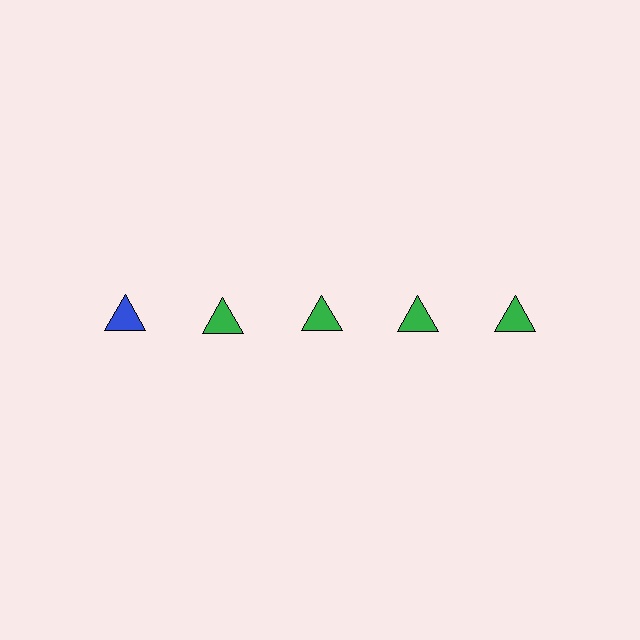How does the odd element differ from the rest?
It has a different color: blue instead of green.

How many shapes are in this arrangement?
There are 5 shapes arranged in a grid pattern.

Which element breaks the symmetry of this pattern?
The blue triangle in the top row, leftmost column breaks the symmetry. All other shapes are green triangles.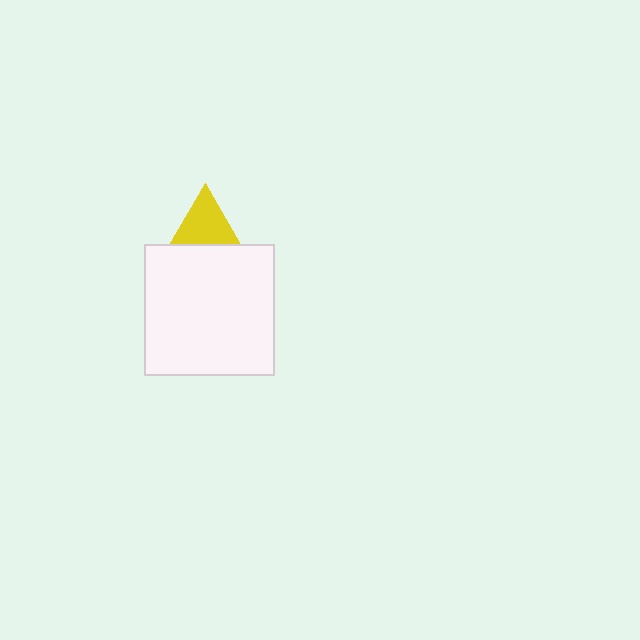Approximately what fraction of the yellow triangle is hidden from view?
Roughly 37% of the yellow triangle is hidden behind the white square.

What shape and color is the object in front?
The object in front is a white square.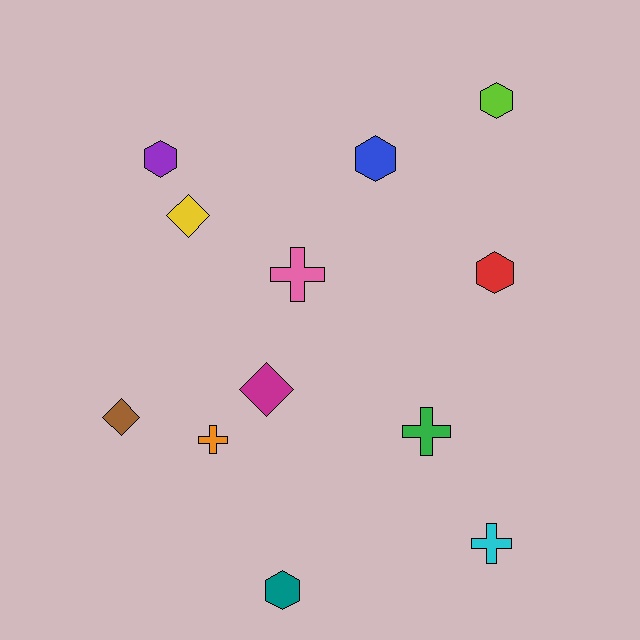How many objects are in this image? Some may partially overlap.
There are 12 objects.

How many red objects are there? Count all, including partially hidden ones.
There is 1 red object.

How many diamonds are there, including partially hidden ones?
There are 3 diamonds.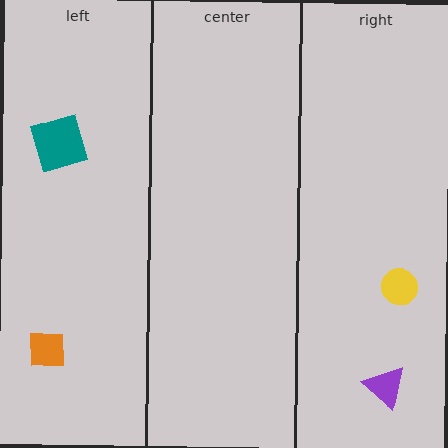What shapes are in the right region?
The yellow circle, the purple triangle.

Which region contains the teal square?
The left region.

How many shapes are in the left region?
2.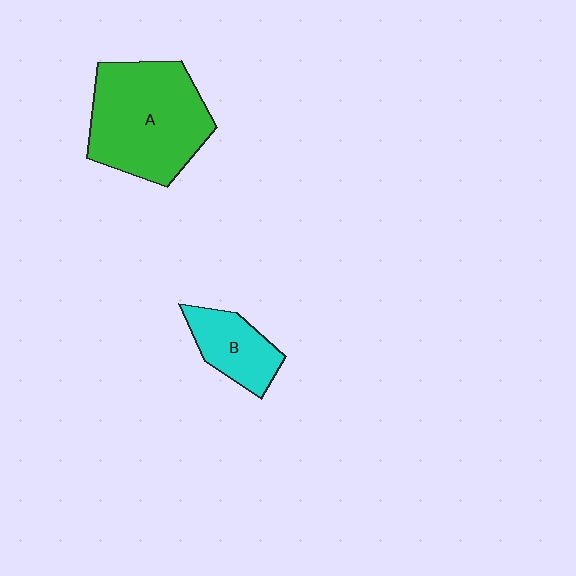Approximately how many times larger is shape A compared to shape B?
Approximately 2.3 times.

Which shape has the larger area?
Shape A (green).